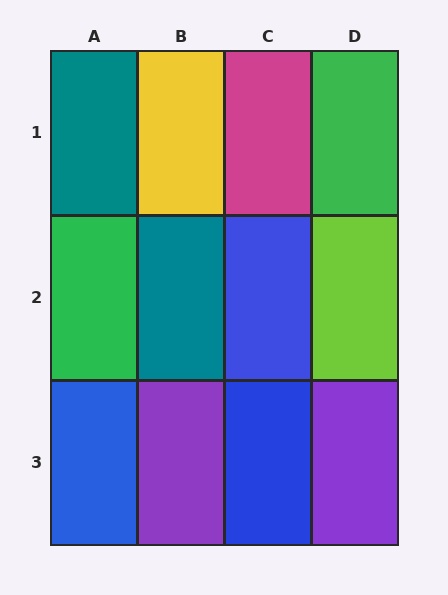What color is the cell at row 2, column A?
Green.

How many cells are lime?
1 cell is lime.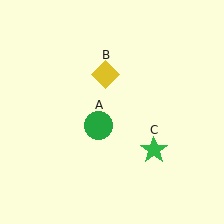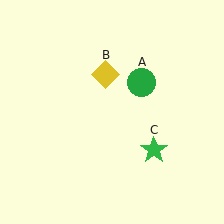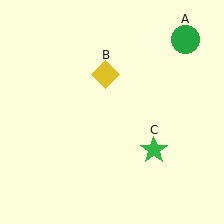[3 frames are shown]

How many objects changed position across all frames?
1 object changed position: green circle (object A).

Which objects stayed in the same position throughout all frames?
Yellow diamond (object B) and green star (object C) remained stationary.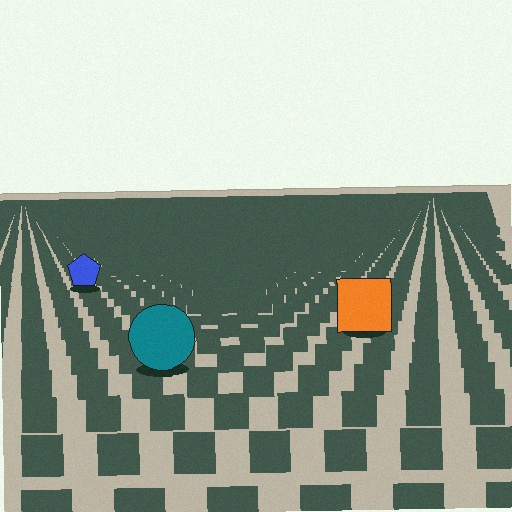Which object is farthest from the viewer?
The blue pentagon is farthest from the viewer. It appears smaller and the ground texture around it is denser.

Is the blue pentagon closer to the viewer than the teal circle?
No. The teal circle is closer — you can tell from the texture gradient: the ground texture is coarser near it.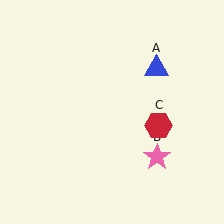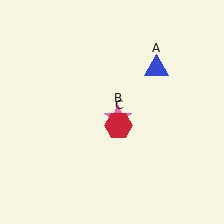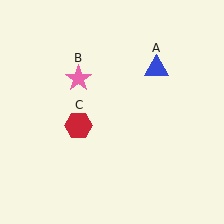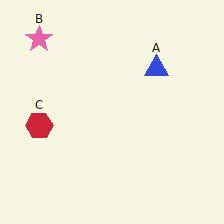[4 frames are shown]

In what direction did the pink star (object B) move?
The pink star (object B) moved up and to the left.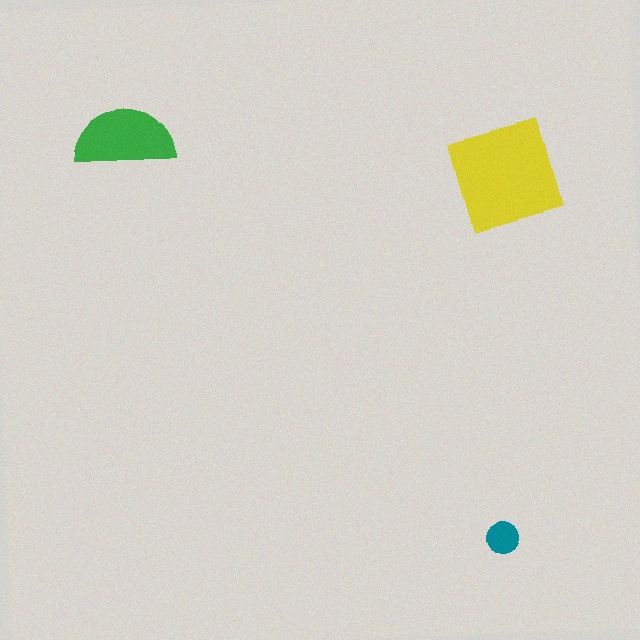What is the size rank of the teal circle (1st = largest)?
3rd.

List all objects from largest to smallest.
The yellow square, the green semicircle, the teal circle.